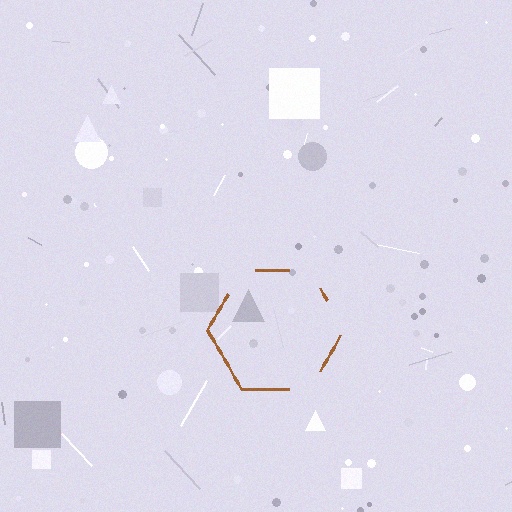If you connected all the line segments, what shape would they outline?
They would outline a hexagon.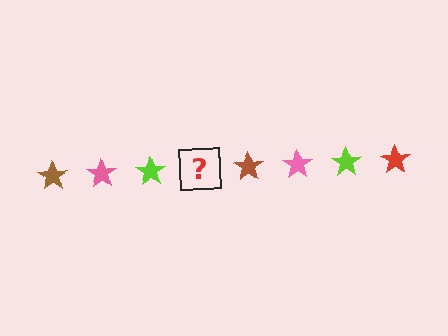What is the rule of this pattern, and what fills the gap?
The rule is that the pattern cycles through brown, pink, lime, red stars. The gap should be filled with a red star.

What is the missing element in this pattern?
The missing element is a red star.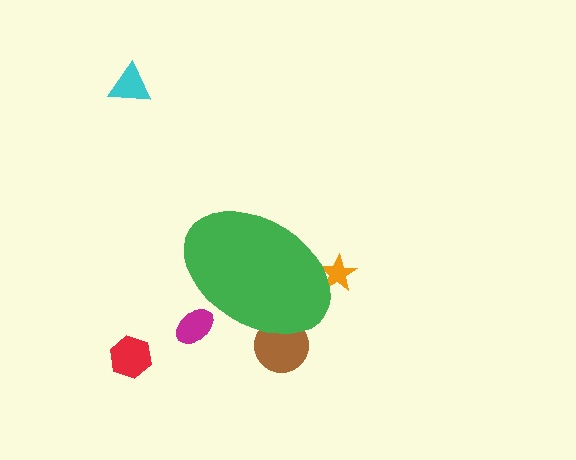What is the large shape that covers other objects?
A green ellipse.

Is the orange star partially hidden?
Yes, the orange star is partially hidden behind the green ellipse.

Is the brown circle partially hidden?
Yes, the brown circle is partially hidden behind the green ellipse.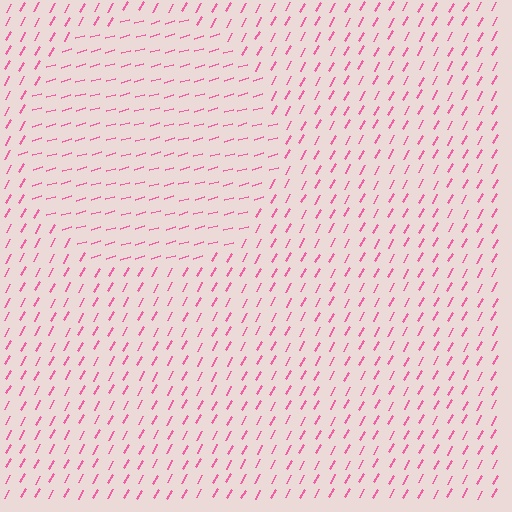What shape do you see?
I see a circle.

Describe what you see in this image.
The image is filled with small pink line segments. A circle region in the image has lines oriented differently from the surrounding lines, creating a visible texture boundary.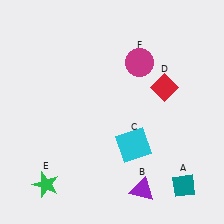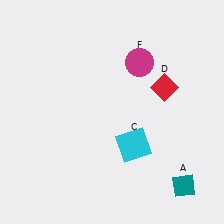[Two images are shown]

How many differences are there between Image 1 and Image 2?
There are 2 differences between the two images.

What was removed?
The green star (E), the purple triangle (B) were removed in Image 2.